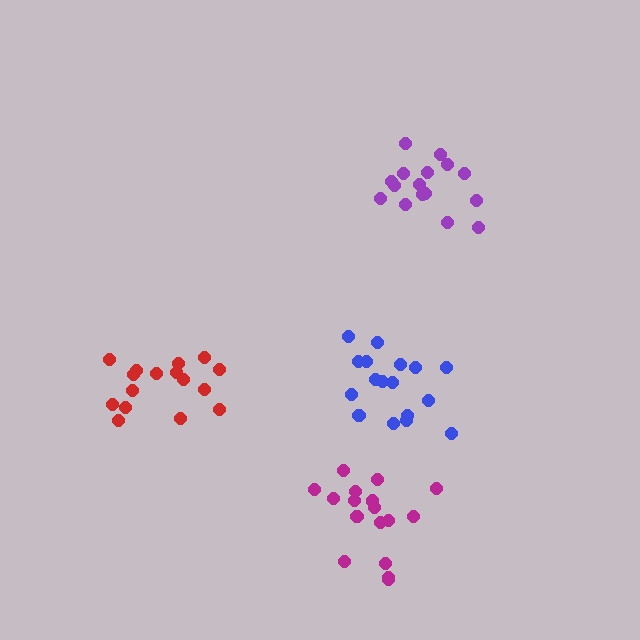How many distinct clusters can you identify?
There are 4 distinct clusters.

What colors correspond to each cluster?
The clusters are colored: magenta, purple, red, blue.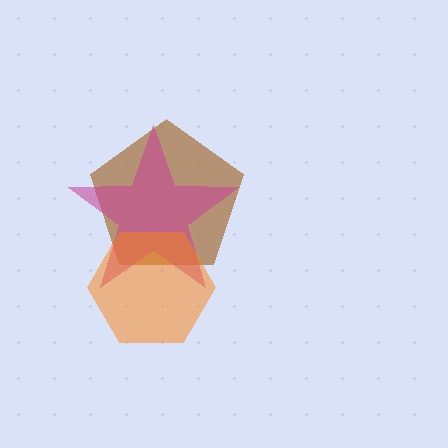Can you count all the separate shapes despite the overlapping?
Yes, there are 3 separate shapes.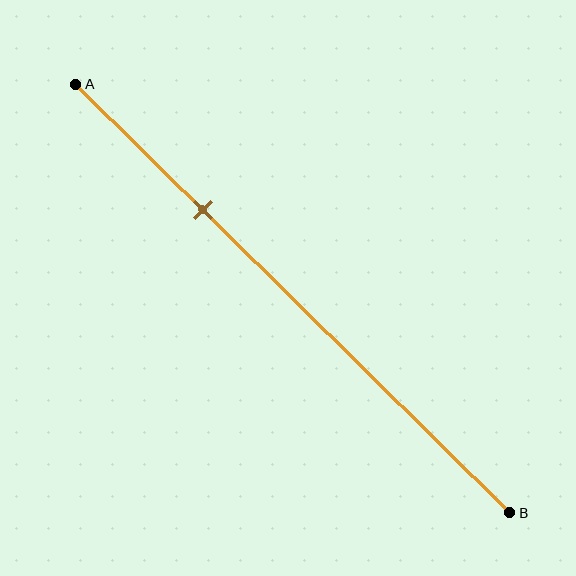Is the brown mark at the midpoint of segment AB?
No, the mark is at about 30% from A, not at the 50% midpoint.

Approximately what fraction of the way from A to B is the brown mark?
The brown mark is approximately 30% of the way from A to B.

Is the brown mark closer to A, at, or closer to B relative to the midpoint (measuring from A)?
The brown mark is closer to point A than the midpoint of segment AB.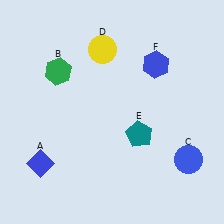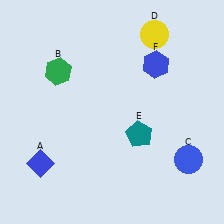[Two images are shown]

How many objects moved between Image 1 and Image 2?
1 object moved between the two images.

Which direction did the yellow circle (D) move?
The yellow circle (D) moved right.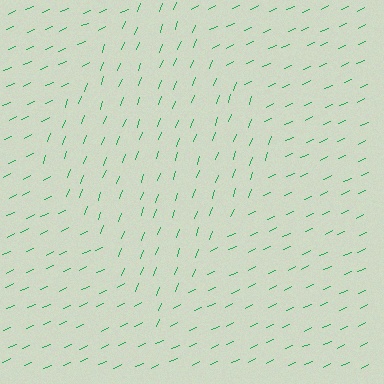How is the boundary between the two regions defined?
The boundary is defined purely by a change in line orientation (approximately 45 degrees difference). All lines are the same color and thickness.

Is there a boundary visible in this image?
Yes, there is a texture boundary formed by a change in line orientation.